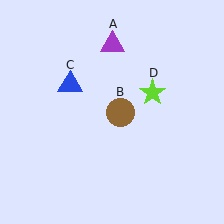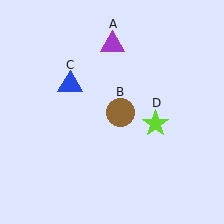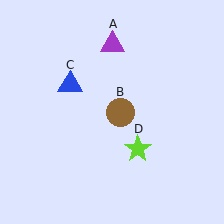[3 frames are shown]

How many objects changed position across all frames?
1 object changed position: lime star (object D).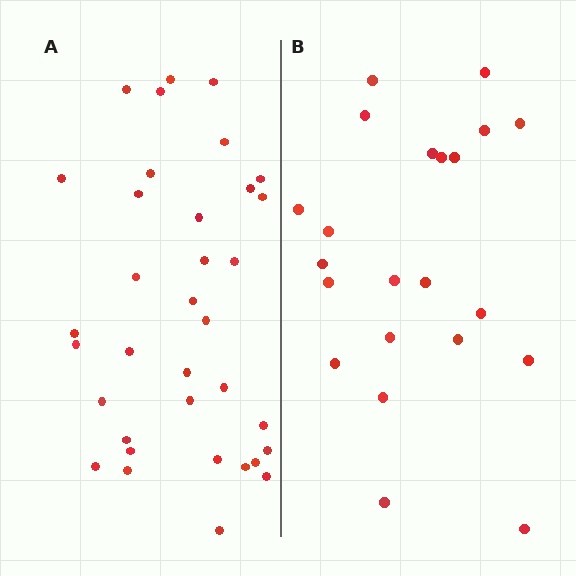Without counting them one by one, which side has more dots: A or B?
Region A (the left region) has more dots.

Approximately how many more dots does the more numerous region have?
Region A has approximately 15 more dots than region B.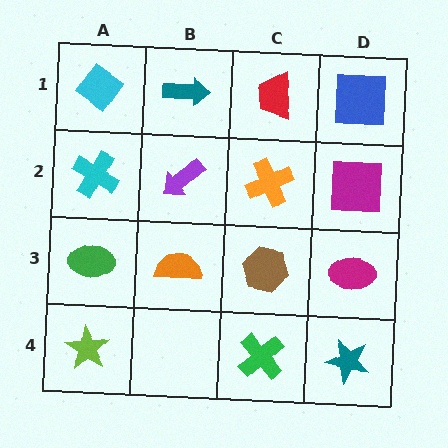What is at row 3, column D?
A magenta ellipse.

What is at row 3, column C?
A brown hexagon.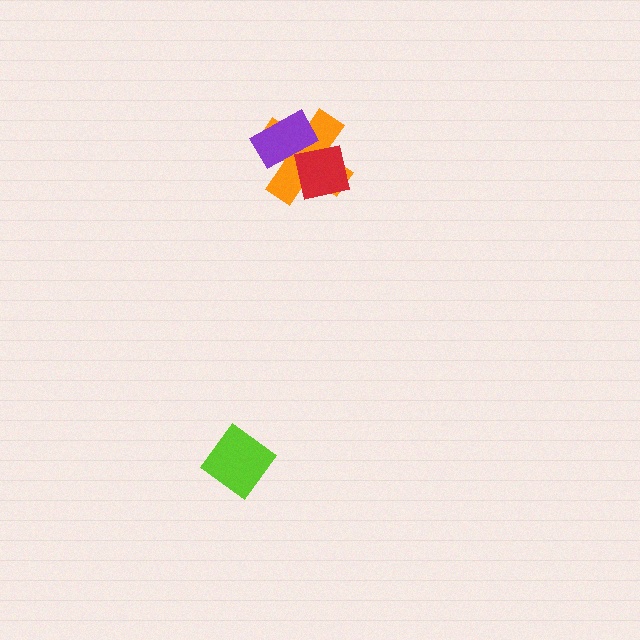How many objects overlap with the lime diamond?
0 objects overlap with the lime diamond.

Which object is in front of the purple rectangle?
The red square is in front of the purple rectangle.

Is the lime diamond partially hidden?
No, no other shape covers it.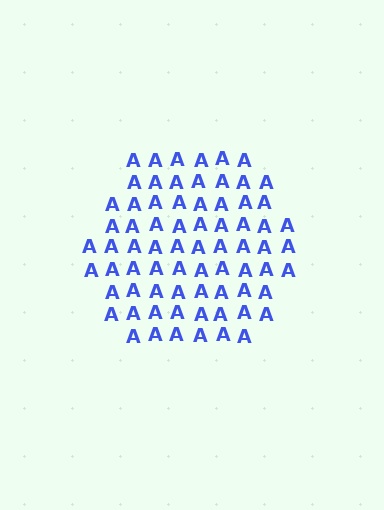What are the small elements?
The small elements are letter A's.